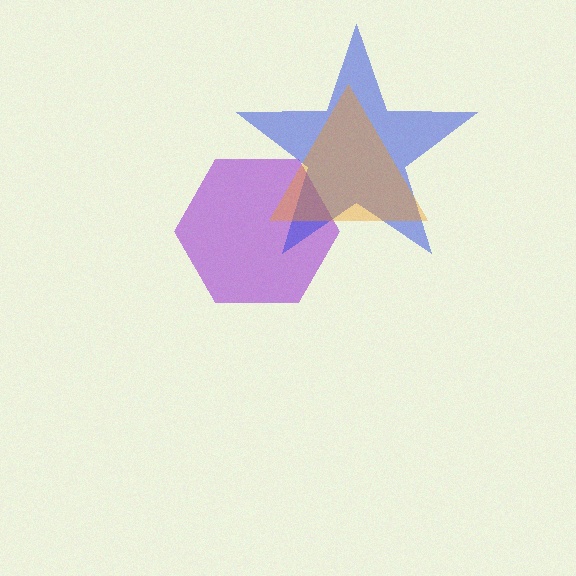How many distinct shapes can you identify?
There are 3 distinct shapes: a purple hexagon, a blue star, an orange triangle.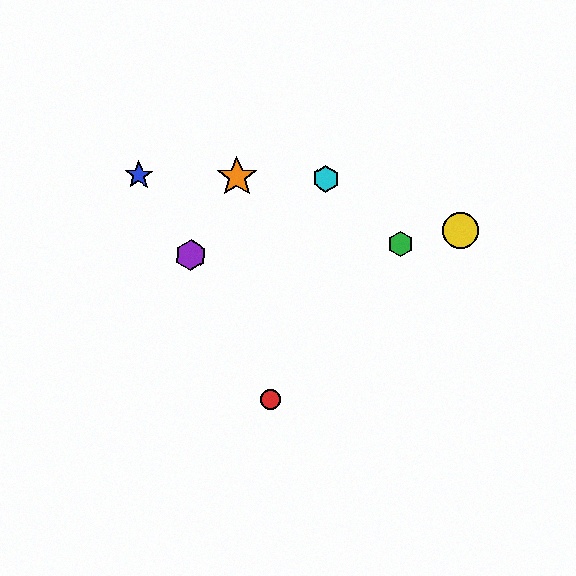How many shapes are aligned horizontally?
3 shapes (the blue star, the orange star, the cyan hexagon) are aligned horizontally.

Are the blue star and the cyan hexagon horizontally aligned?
Yes, both are at y≈175.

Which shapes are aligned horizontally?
The blue star, the orange star, the cyan hexagon are aligned horizontally.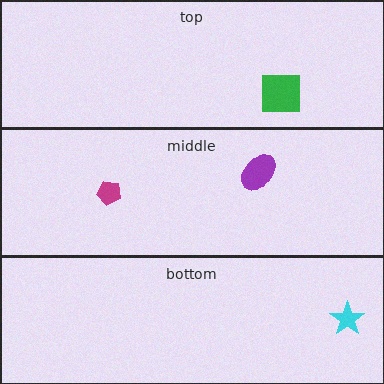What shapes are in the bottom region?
The cyan star.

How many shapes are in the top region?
1.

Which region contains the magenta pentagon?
The middle region.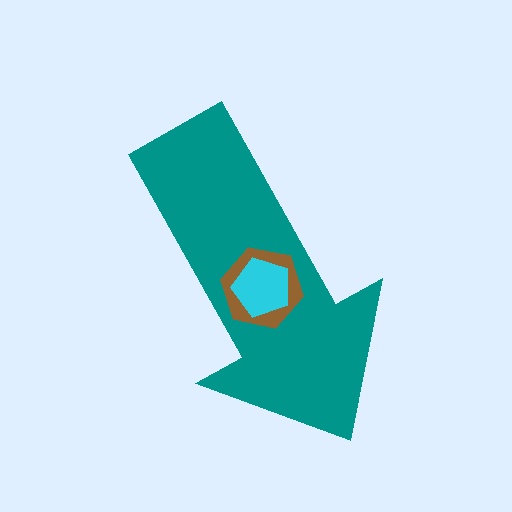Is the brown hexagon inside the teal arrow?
Yes.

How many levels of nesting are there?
3.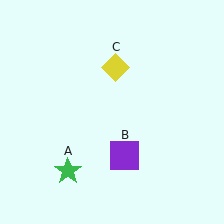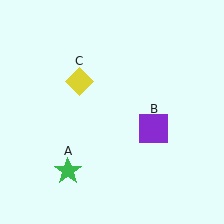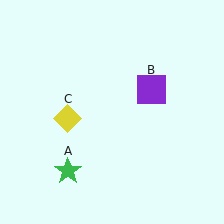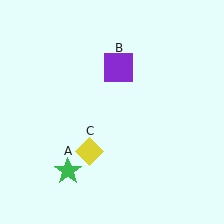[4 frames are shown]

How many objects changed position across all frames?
2 objects changed position: purple square (object B), yellow diamond (object C).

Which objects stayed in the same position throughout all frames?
Green star (object A) remained stationary.